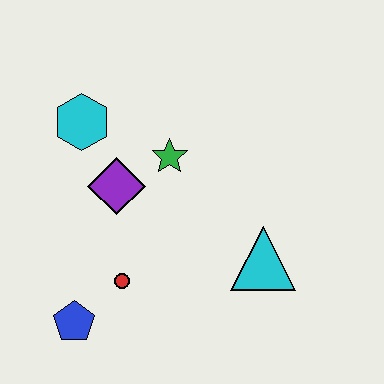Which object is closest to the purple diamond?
The green star is closest to the purple diamond.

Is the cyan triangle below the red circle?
No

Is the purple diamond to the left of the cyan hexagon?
No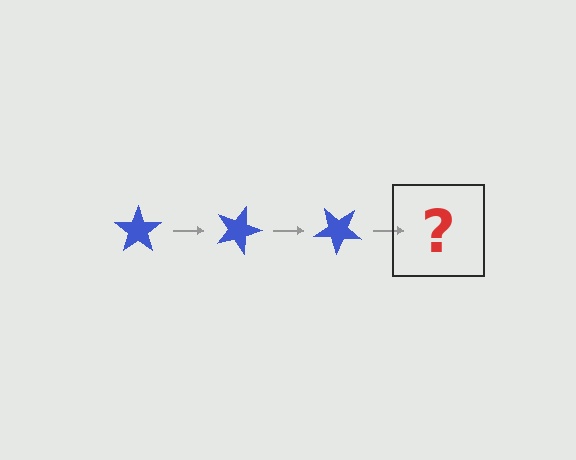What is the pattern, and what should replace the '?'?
The pattern is that the star rotates 20 degrees each step. The '?' should be a blue star rotated 60 degrees.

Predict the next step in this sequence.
The next step is a blue star rotated 60 degrees.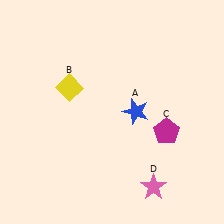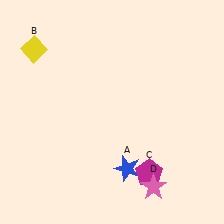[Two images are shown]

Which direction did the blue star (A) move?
The blue star (A) moved down.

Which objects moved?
The objects that moved are: the blue star (A), the yellow diamond (B), the magenta pentagon (C).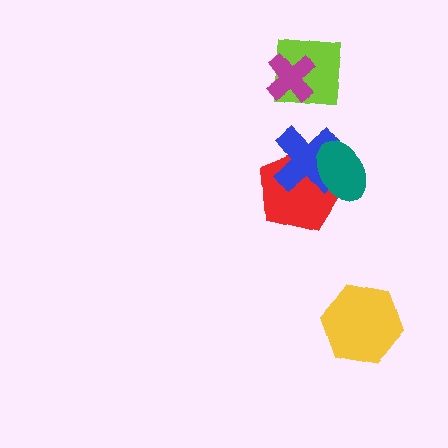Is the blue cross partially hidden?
Yes, it is partially covered by another shape.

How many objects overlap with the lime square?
1 object overlaps with the lime square.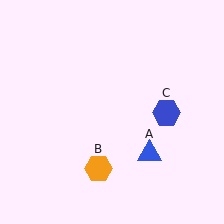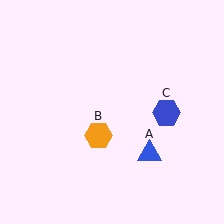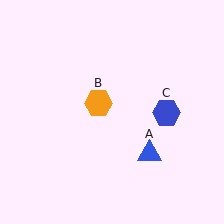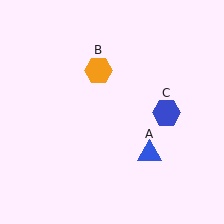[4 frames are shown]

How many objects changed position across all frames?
1 object changed position: orange hexagon (object B).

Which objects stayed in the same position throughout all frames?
Blue triangle (object A) and blue hexagon (object C) remained stationary.